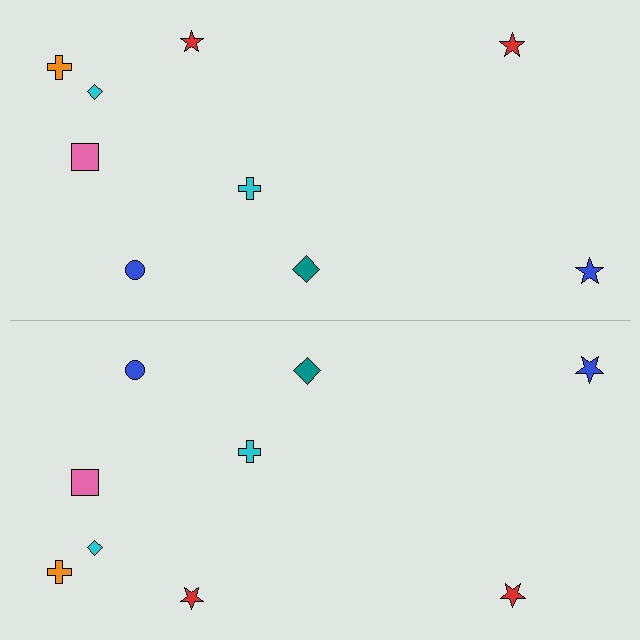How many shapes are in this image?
There are 18 shapes in this image.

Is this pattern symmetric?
Yes, this pattern has bilateral (reflection) symmetry.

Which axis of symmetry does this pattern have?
The pattern has a horizontal axis of symmetry running through the center of the image.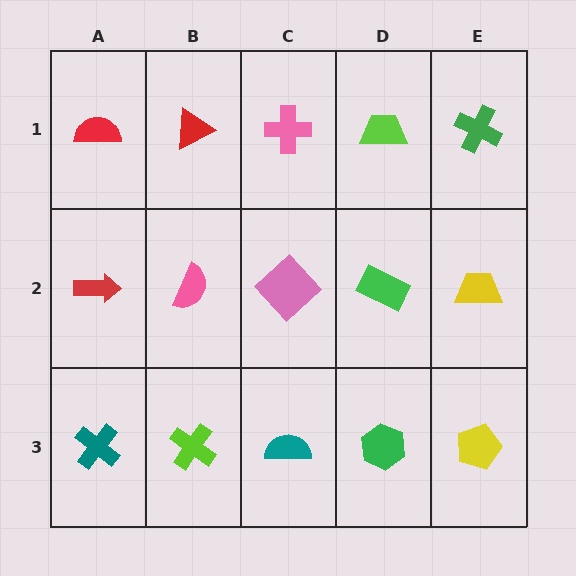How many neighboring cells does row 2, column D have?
4.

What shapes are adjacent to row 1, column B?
A pink semicircle (row 2, column B), a red semicircle (row 1, column A), a pink cross (row 1, column C).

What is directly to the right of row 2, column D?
A yellow trapezoid.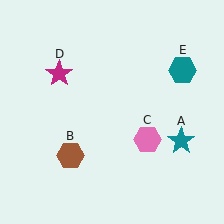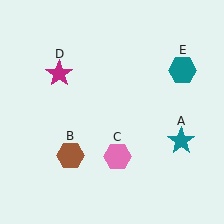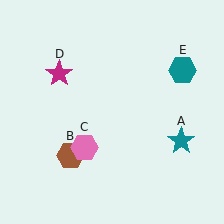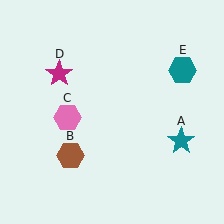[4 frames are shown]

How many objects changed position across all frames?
1 object changed position: pink hexagon (object C).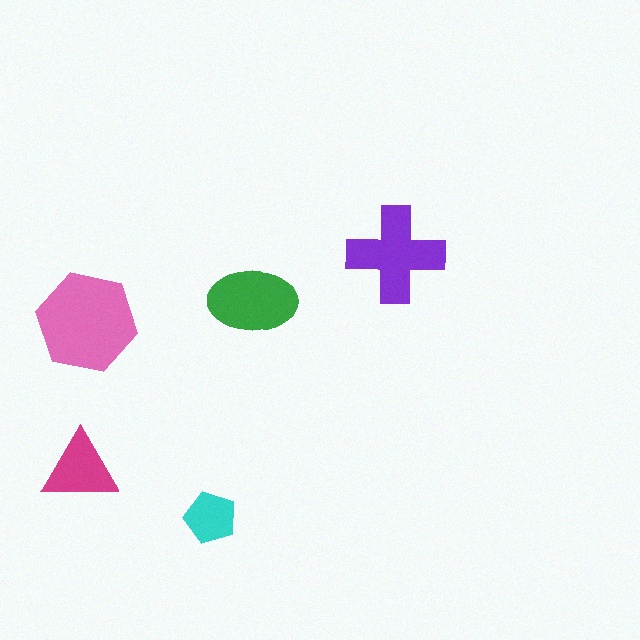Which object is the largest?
The pink hexagon.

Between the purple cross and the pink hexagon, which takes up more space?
The pink hexagon.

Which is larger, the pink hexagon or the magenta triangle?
The pink hexagon.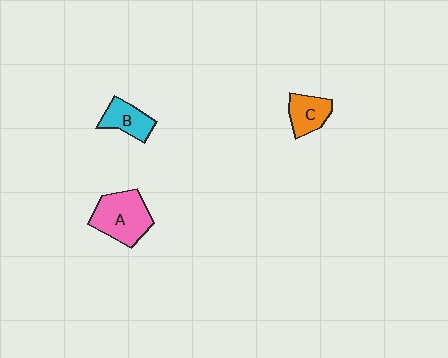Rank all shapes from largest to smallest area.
From largest to smallest: A (pink), B (cyan), C (orange).